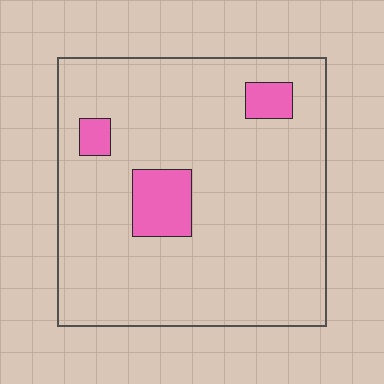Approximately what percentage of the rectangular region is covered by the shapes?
Approximately 10%.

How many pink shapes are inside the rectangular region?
3.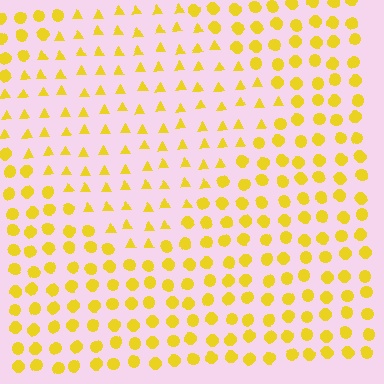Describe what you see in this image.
The image is filled with small yellow elements arranged in a uniform grid. A diamond-shaped region contains triangles, while the surrounding area contains circles. The boundary is defined purely by the change in element shape.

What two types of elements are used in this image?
The image uses triangles inside the diamond region and circles outside it.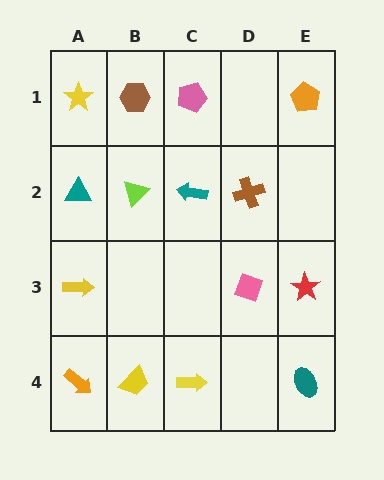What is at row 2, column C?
A teal arrow.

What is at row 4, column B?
A yellow trapezoid.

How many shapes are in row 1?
4 shapes.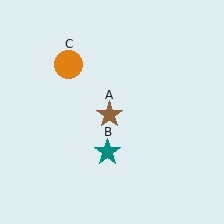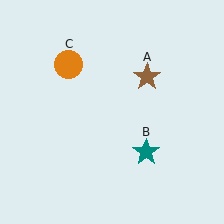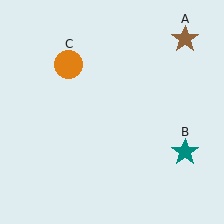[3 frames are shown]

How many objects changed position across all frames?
2 objects changed position: brown star (object A), teal star (object B).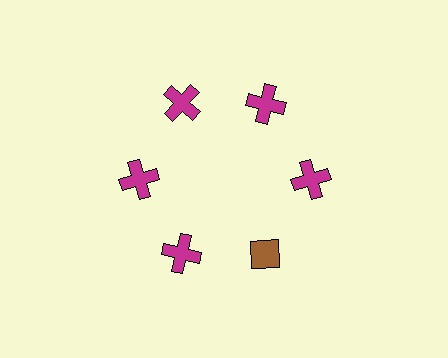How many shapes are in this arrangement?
There are 6 shapes arranged in a ring pattern.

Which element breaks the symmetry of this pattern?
The brown diamond at roughly the 5 o'clock position breaks the symmetry. All other shapes are magenta crosses.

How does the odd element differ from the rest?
It differs in both color (brown instead of magenta) and shape (diamond instead of cross).